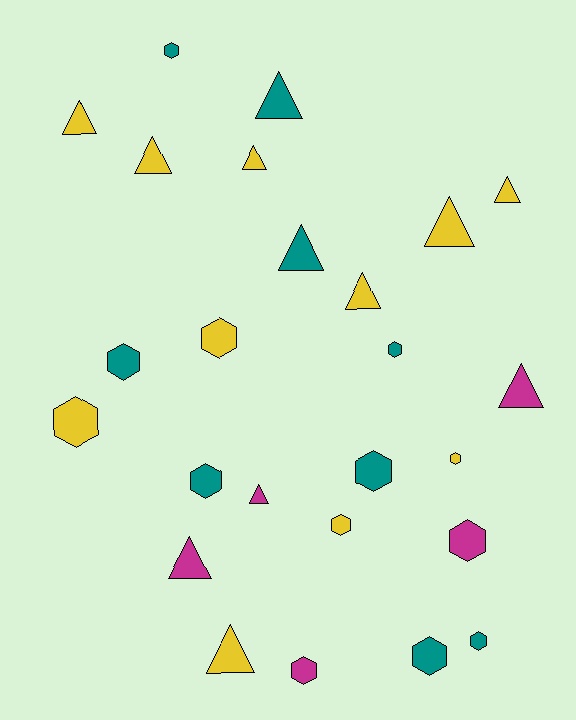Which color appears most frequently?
Yellow, with 11 objects.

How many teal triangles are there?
There are 2 teal triangles.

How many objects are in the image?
There are 25 objects.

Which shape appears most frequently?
Hexagon, with 13 objects.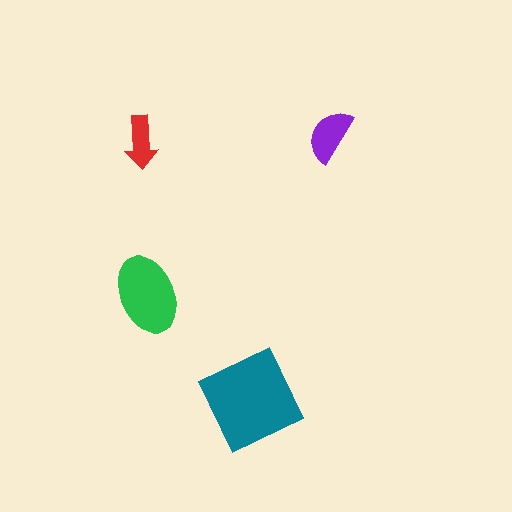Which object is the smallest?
The red arrow.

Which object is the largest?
The teal diamond.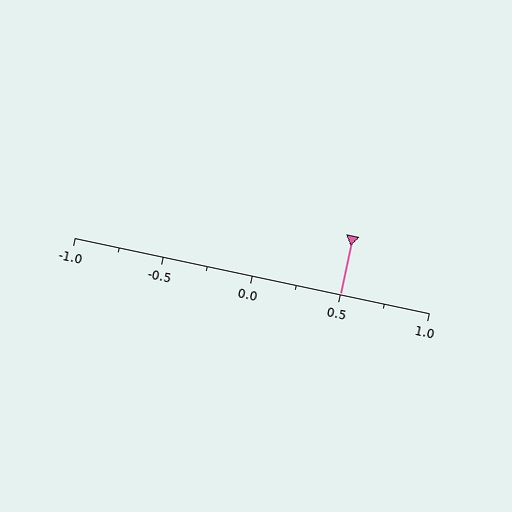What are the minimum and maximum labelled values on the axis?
The axis runs from -1.0 to 1.0.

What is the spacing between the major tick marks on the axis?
The major ticks are spaced 0.5 apart.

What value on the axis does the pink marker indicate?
The marker indicates approximately 0.5.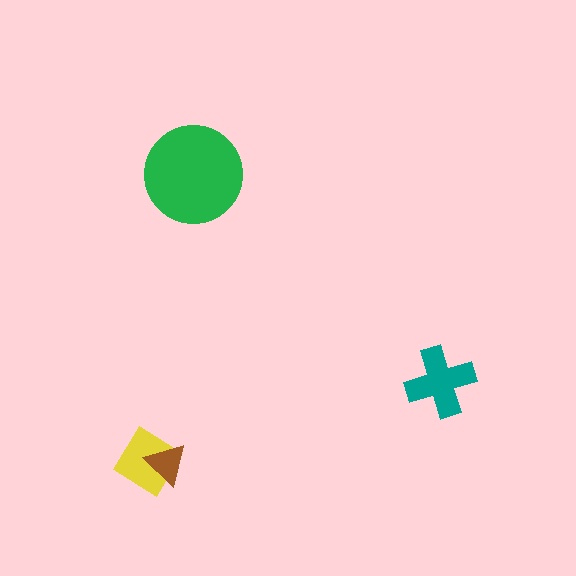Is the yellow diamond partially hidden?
Yes, it is partially covered by another shape.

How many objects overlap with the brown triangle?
1 object overlaps with the brown triangle.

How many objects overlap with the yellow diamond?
1 object overlaps with the yellow diamond.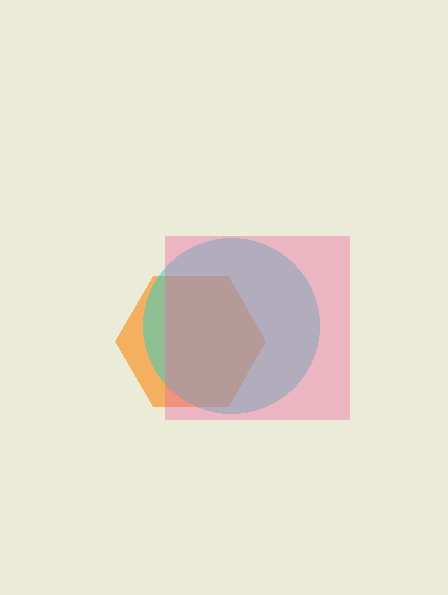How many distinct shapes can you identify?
There are 3 distinct shapes: an orange hexagon, a cyan circle, a pink square.